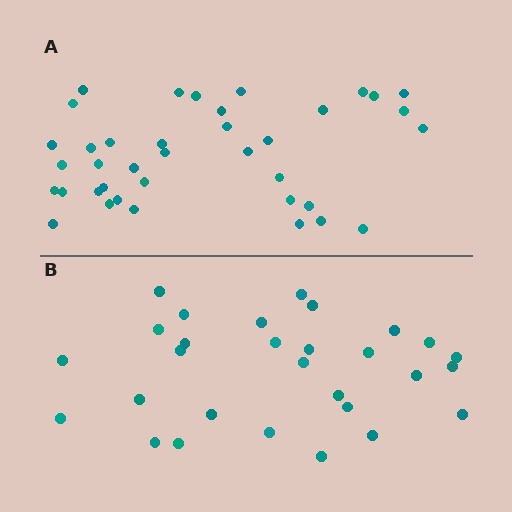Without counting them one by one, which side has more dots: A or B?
Region A (the top region) has more dots.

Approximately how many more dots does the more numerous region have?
Region A has roughly 8 or so more dots than region B.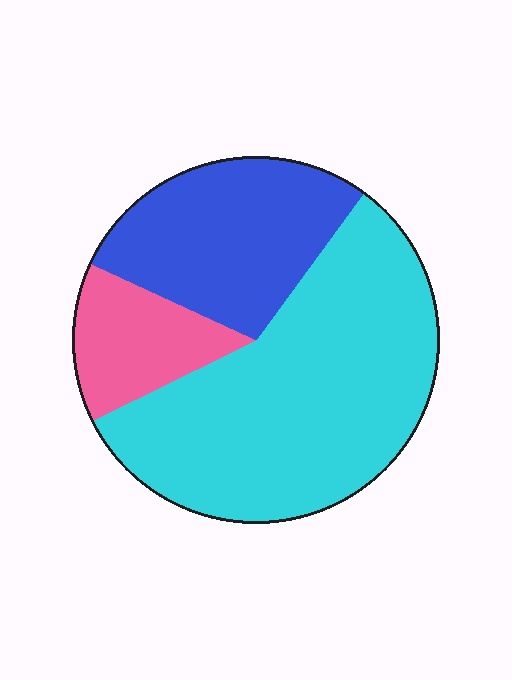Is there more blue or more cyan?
Cyan.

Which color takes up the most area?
Cyan, at roughly 55%.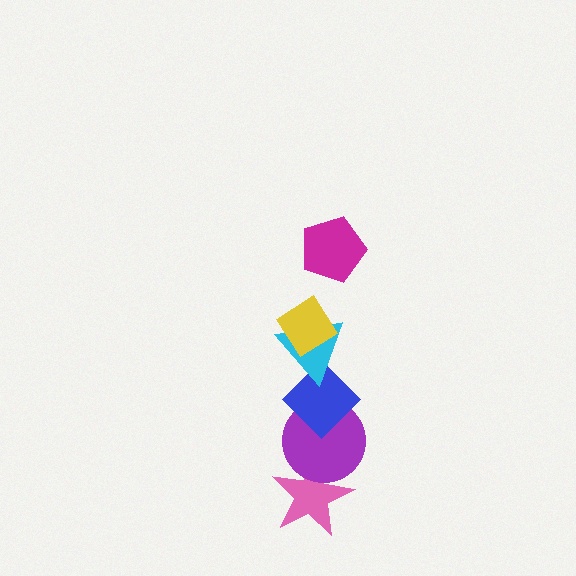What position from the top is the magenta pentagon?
The magenta pentagon is 1st from the top.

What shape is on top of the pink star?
The purple circle is on top of the pink star.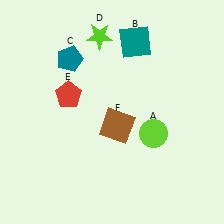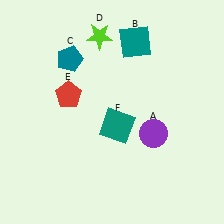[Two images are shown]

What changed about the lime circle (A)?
In Image 1, A is lime. In Image 2, it changed to purple.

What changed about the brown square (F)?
In Image 1, F is brown. In Image 2, it changed to teal.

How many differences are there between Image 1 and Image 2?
There are 2 differences between the two images.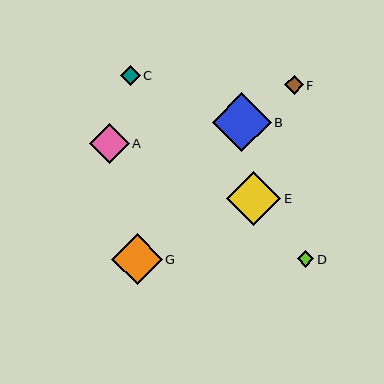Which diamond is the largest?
Diamond B is the largest with a size of approximately 59 pixels.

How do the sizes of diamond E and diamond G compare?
Diamond E and diamond G are approximately the same size.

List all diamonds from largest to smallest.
From largest to smallest: B, E, G, A, C, F, D.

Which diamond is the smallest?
Diamond D is the smallest with a size of approximately 17 pixels.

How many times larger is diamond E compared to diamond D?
Diamond E is approximately 3.3 times the size of diamond D.